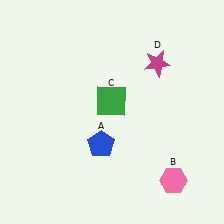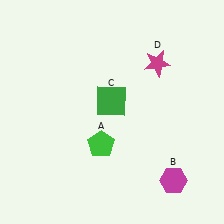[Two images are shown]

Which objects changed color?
A changed from blue to green. B changed from pink to magenta.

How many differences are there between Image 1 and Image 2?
There are 2 differences between the two images.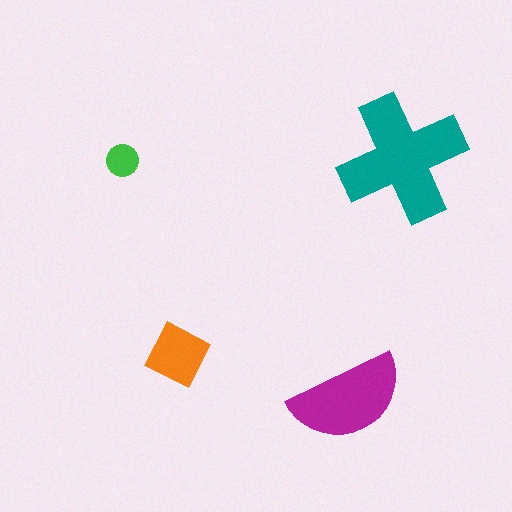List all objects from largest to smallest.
The teal cross, the magenta semicircle, the orange diamond, the green circle.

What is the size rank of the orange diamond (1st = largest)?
3rd.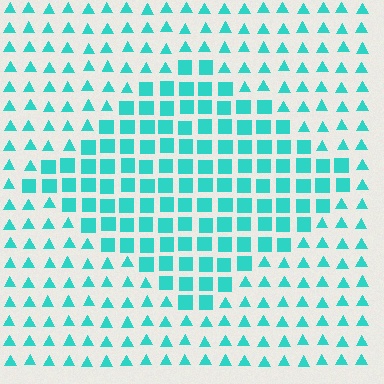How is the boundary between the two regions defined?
The boundary is defined by a change in element shape: squares inside vs. triangles outside. All elements share the same color and spacing.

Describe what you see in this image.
The image is filled with small cyan elements arranged in a uniform grid. A diamond-shaped region contains squares, while the surrounding area contains triangles. The boundary is defined purely by the change in element shape.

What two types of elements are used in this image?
The image uses squares inside the diamond region and triangles outside it.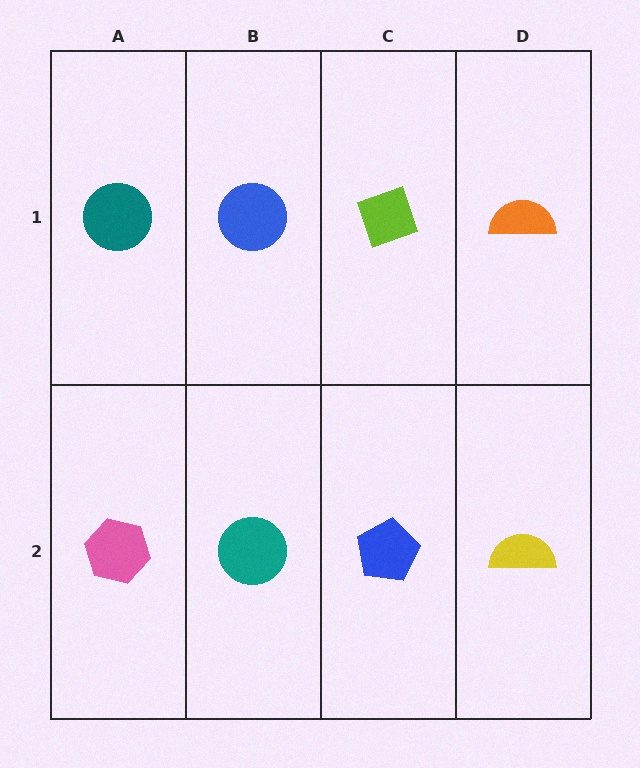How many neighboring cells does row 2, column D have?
2.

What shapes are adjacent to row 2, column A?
A teal circle (row 1, column A), a teal circle (row 2, column B).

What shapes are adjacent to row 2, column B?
A blue circle (row 1, column B), a pink hexagon (row 2, column A), a blue pentagon (row 2, column C).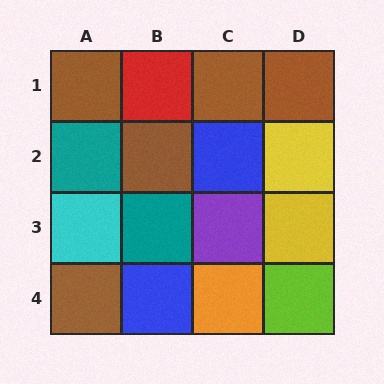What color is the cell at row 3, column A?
Cyan.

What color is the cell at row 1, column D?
Brown.